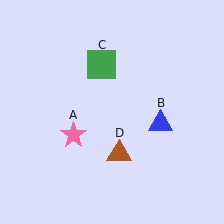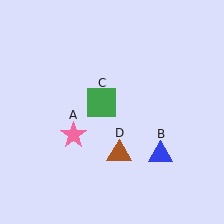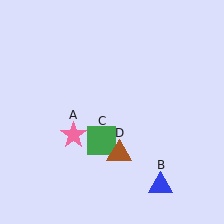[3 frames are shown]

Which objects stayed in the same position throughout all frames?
Pink star (object A) and brown triangle (object D) remained stationary.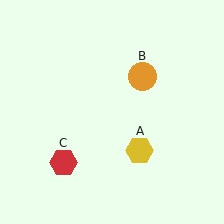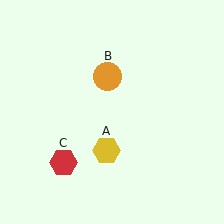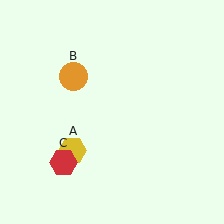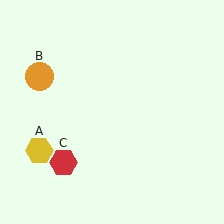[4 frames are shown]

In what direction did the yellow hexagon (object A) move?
The yellow hexagon (object A) moved left.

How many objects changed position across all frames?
2 objects changed position: yellow hexagon (object A), orange circle (object B).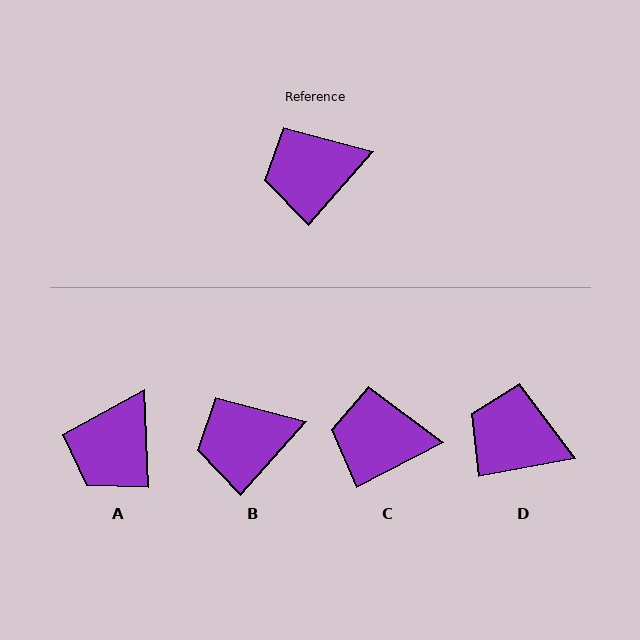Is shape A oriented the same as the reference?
No, it is off by about 44 degrees.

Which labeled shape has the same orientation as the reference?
B.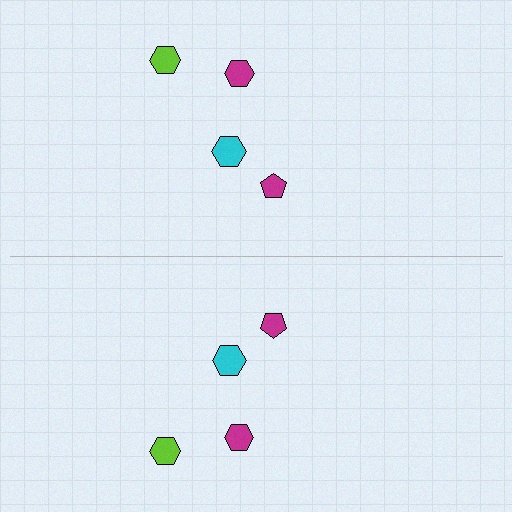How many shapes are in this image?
There are 8 shapes in this image.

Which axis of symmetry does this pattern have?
The pattern has a horizontal axis of symmetry running through the center of the image.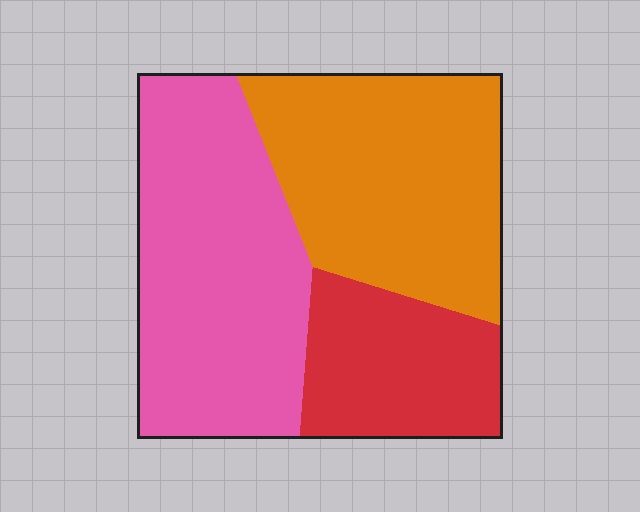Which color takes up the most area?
Pink, at roughly 40%.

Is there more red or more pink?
Pink.